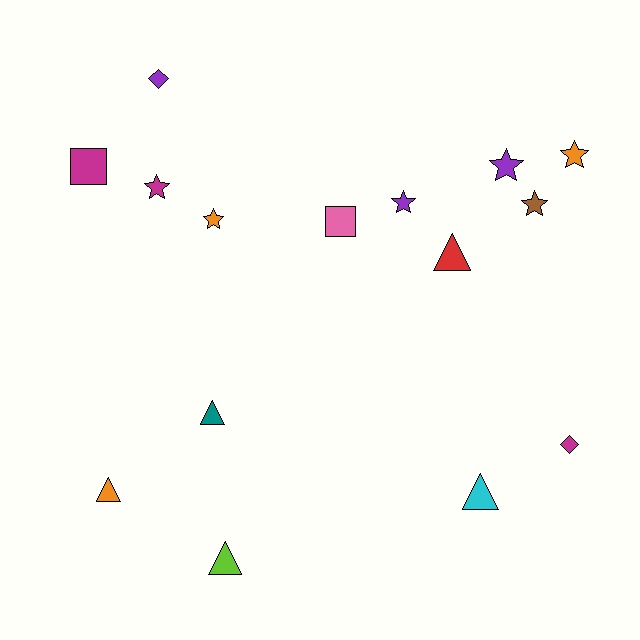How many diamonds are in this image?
There are 2 diamonds.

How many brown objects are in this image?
There is 1 brown object.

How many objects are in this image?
There are 15 objects.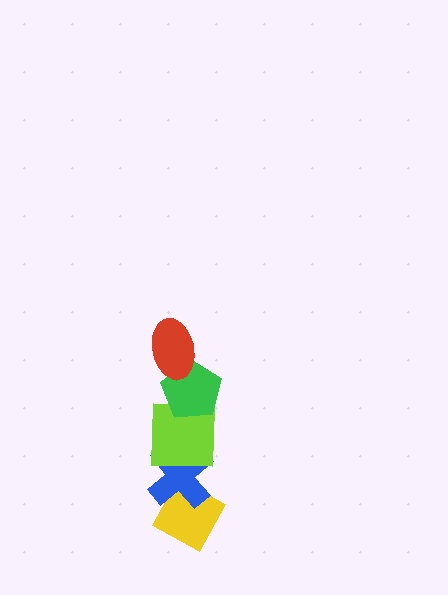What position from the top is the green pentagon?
The green pentagon is 2nd from the top.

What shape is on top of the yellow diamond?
The blue cross is on top of the yellow diamond.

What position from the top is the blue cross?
The blue cross is 4th from the top.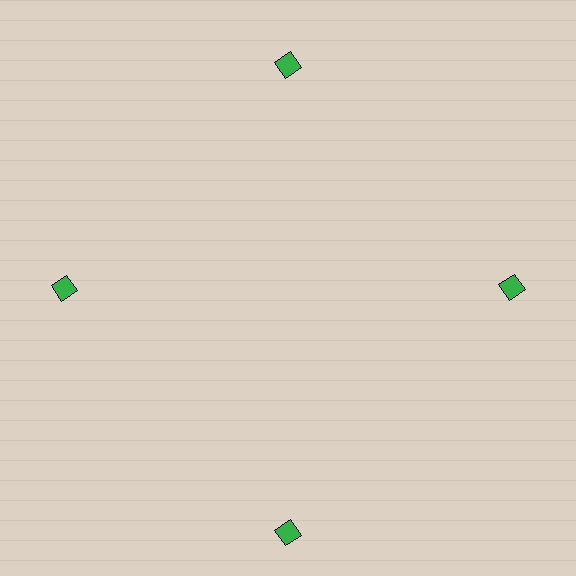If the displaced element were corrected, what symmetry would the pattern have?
It would have 4-fold rotational symmetry — the pattern would map onto itself every 90 degrees.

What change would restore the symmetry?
The symmetry would be restored by moving it inward, back onto the ring so that all 4 diamonds sit at equal angles and equal distance from the center.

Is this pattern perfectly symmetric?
No. The 4 green diamonds are arranged in a ring, but one element near the 6 o'clock position is pushed outward from the center, breaking the 4-fold rotational symmetry.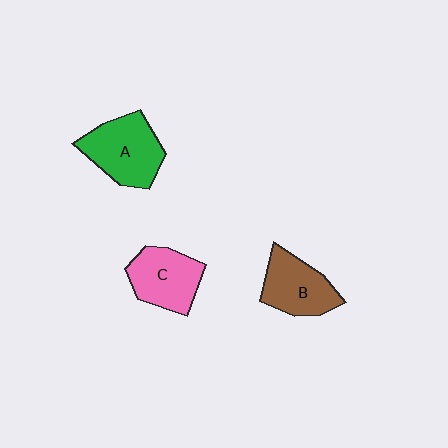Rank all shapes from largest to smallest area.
From largest to smallest: A (green), C (pink), B (brown).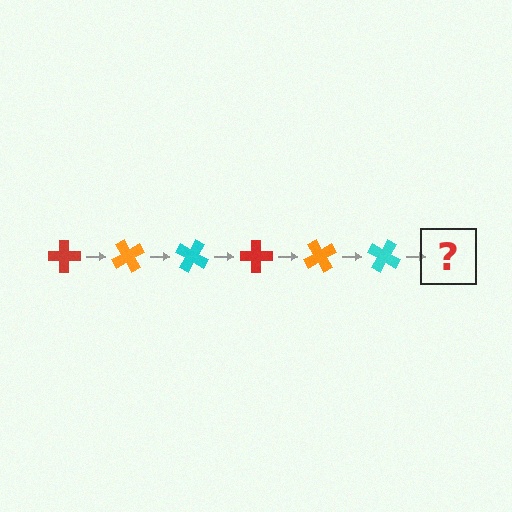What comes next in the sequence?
The next element should be a red cross, rotated 360 degrees from the start.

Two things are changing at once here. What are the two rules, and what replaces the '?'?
The two rules are that it rotates 60 degrees each step and the color cycles through red, orange, and cyan. The '?' should be a red cross, rotated 360 degrees from the start.